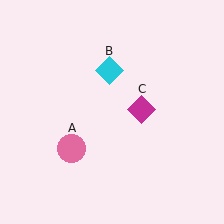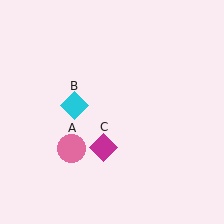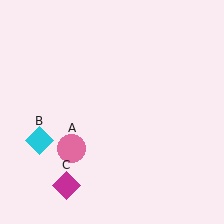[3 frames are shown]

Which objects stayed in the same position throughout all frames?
Pink circle (object A) remained stationary.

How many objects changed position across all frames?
2 objects changed position: cyan diamond (object B), magenta diamond (object C).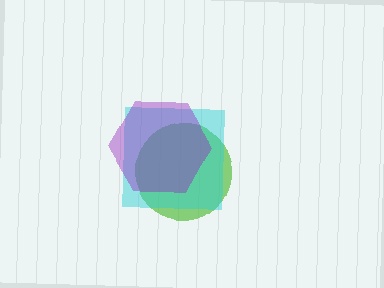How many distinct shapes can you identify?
There are 3 distinct shapes: a lime circle, a cyan square, a purple hexagon.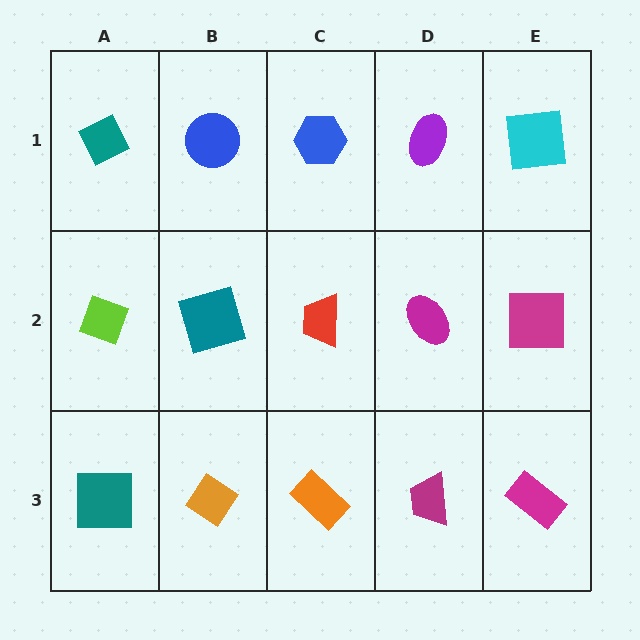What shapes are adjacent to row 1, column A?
A lime diamond (row 2, column A), a blue circle (row 1, column B).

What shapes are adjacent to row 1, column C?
A red trapezoid (row 2, column C), a blue circle (row 1, column B), a purple ellipse (row 1, column D).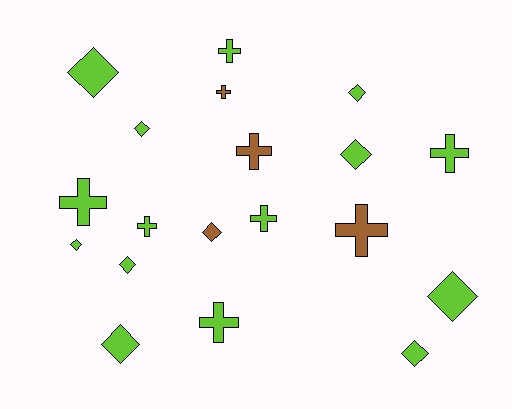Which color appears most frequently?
Lime, with 15 objects.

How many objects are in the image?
There are 19 objects.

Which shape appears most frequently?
Diamond, with 10 objects.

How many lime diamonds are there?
There are 9 lime diamonds.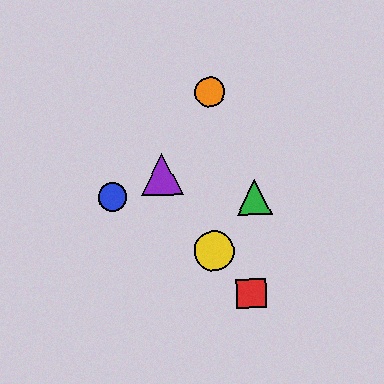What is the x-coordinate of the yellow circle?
The yellow circle is at x≈214.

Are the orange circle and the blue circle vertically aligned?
No, the orange circle is at x≈210 and the blue circle is at x≈113.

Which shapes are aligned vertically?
The yellow circle, the orange circle are aligned vertically.